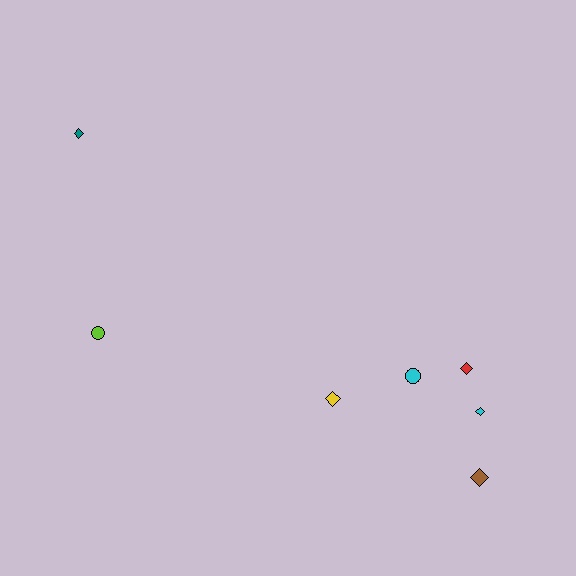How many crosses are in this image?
There are no crosses.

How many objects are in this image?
There are 7 objects.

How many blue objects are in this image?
There are no blue objects.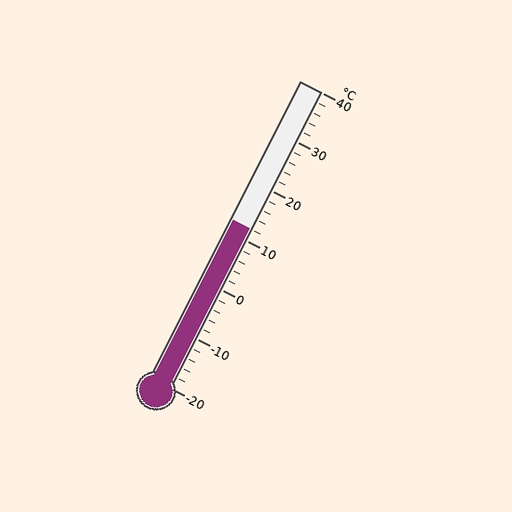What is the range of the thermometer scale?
The thermometer scale ranges from -20°C to 40°C.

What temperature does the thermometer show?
The thermometer shows approximately 12°C.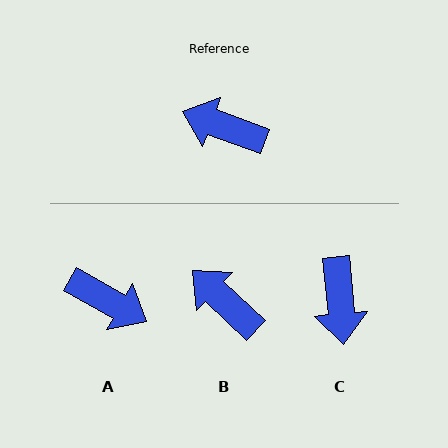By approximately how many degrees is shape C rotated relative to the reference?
Approximately 115 degrees counter-clockwise.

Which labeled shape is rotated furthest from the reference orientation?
A, about 171 degrees away.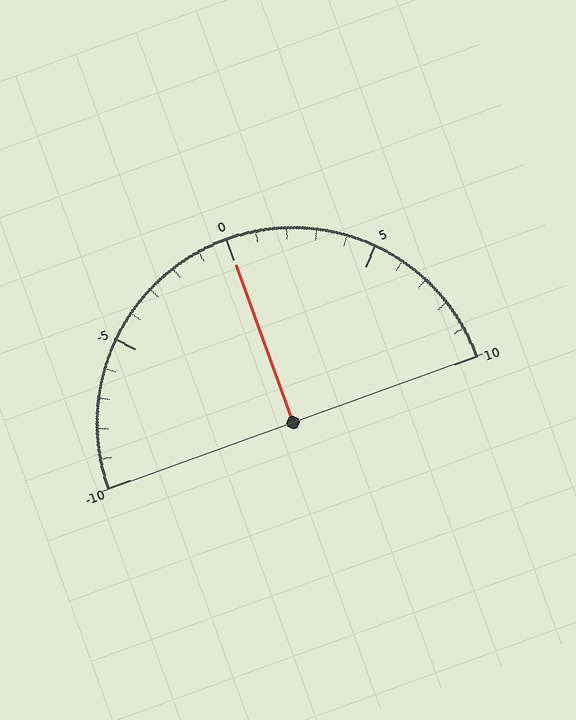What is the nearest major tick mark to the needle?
The nearest major tick mark is 0.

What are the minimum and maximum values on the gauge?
The gauge ranges from -10 to 10.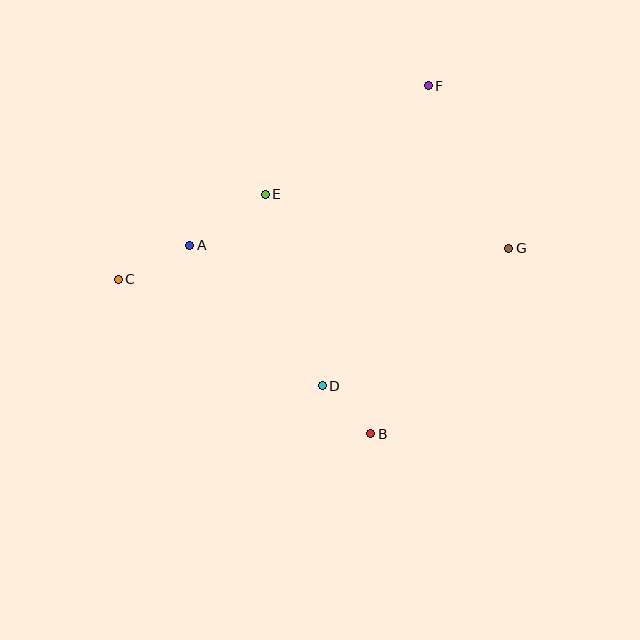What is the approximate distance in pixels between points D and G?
The distance between D and G is approximately 232 pixels.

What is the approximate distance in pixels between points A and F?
The distance between A and F is approximately 287 pixels.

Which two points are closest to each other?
Points B and D are closest to each other.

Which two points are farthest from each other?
Points C and G are farthest from each other.